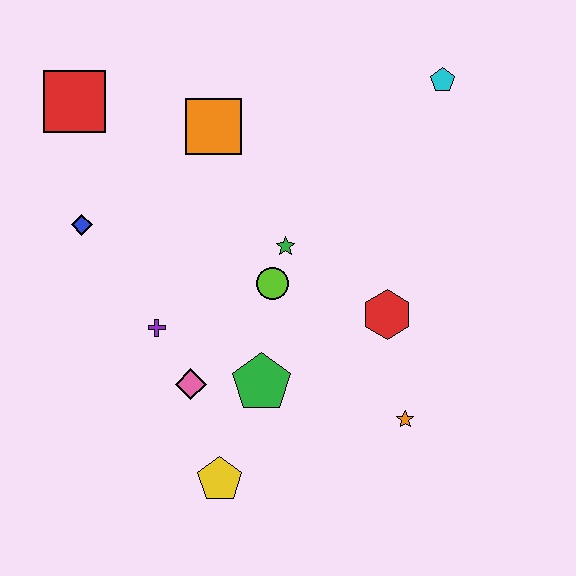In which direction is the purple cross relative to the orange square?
The purple cross is below the orange square.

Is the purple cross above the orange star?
Yes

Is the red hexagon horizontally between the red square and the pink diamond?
No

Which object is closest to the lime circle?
The green star is closest to the lime circle.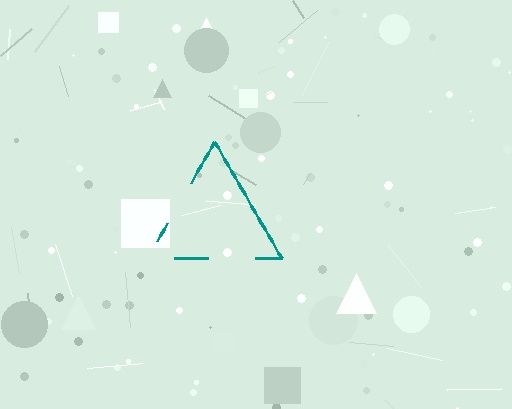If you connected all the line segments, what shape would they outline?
They would outline a triangle.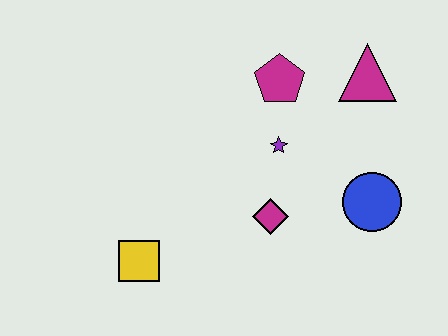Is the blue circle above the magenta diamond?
Yes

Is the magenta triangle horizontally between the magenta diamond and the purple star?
No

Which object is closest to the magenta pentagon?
The purple star is closest to the magenta pentagon.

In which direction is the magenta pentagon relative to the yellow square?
The magenta pentagon is above the yellow square.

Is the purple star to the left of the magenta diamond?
No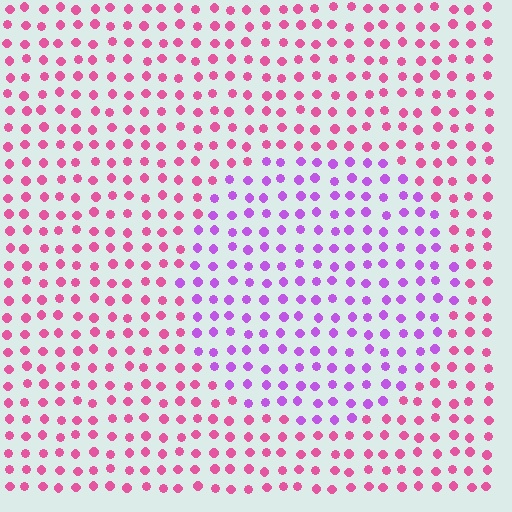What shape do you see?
I see a circle.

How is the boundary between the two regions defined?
The boundary is defined purely by a slight shift in hue (about 44 degrees). Spacing, size, and orientation are identical on both sides.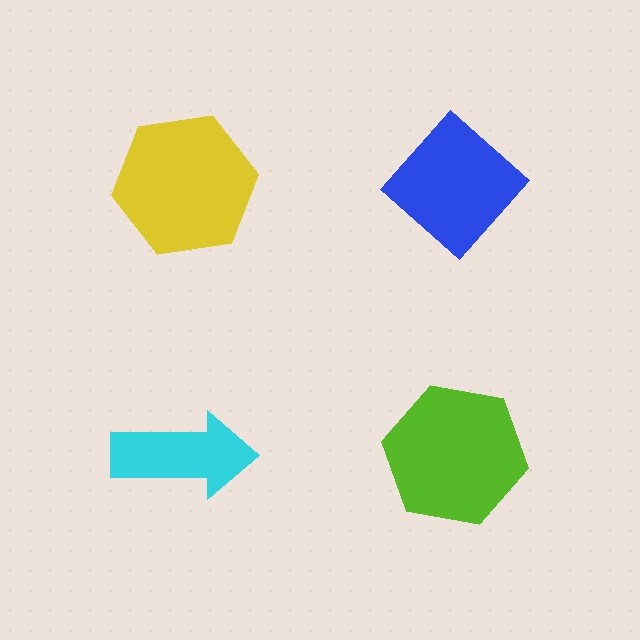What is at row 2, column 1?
A cyan arrow.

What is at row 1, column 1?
A yellow hexagon.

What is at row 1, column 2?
A blue diamond.